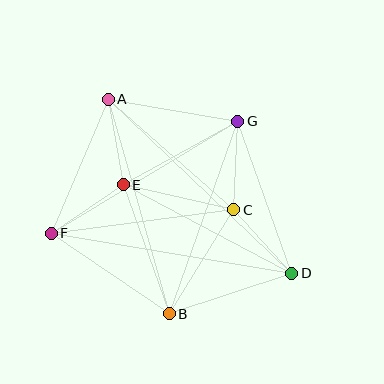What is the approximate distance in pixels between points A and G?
The distance between A and G is approximately 132 pixels.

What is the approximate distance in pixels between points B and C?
The distance between B and C is approximately 122 pixels.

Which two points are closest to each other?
Points C and D are closest to each other.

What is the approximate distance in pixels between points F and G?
The distance between F and G is approximately 218 pixels.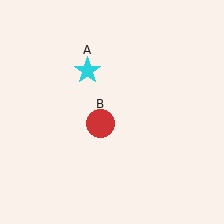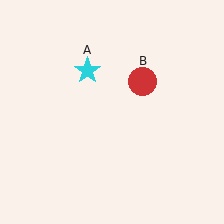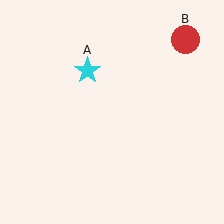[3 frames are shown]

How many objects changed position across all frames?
1 object changed position: red circle (object B).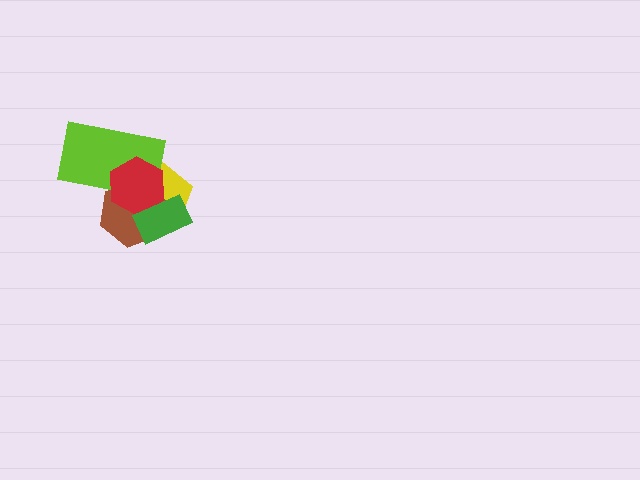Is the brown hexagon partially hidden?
Yes, it is partially covered by another shape.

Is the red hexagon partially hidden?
Yes, it is partially covered by another shape.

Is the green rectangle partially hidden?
No, no other shape covers it.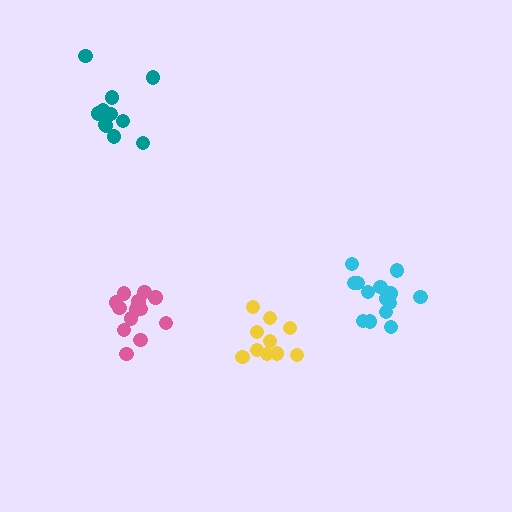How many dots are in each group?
Group 1: 14 dots, Group 2: 11 dots, Group 3: 10 dots, Group 4: 13 dots (48 total).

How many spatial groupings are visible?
There are 4 spatial groupings.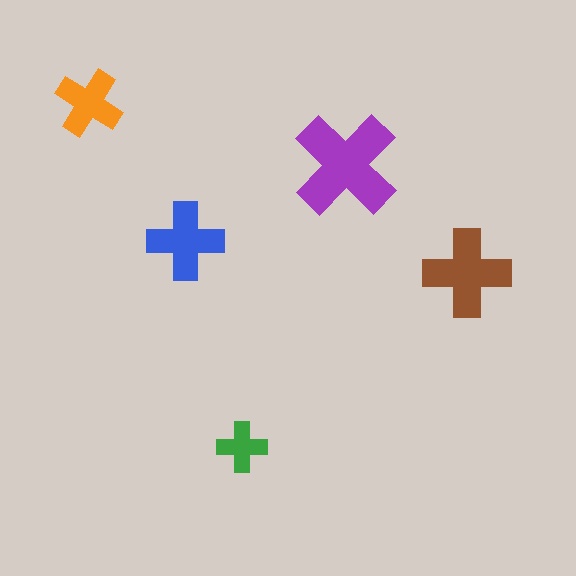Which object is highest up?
The orange cross is topmost.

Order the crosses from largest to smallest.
the purple one, the brown one, the blue one, the orange one, the green one.